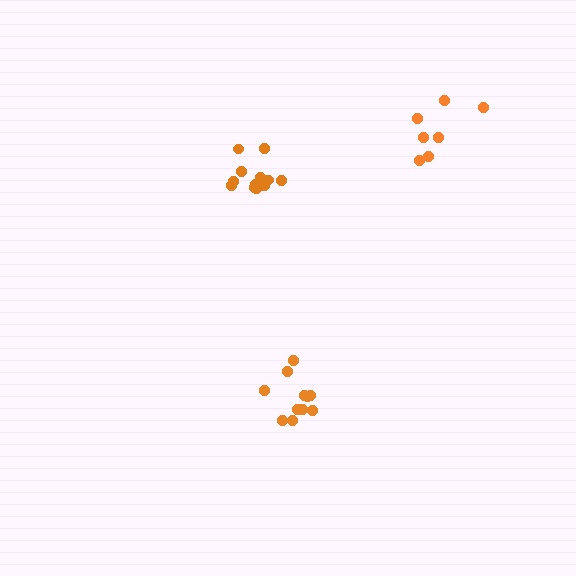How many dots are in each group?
Group 1: 13 dots, Group 2: 11 dots, Group 3: 7 dots (31 total).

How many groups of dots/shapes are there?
There are 3 groups.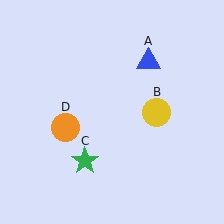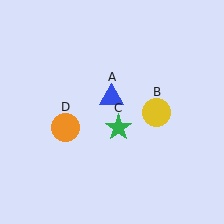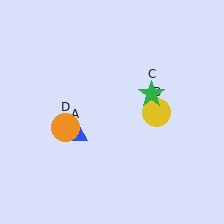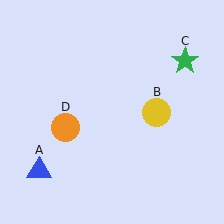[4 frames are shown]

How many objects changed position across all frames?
2 objects changed position: blue triangle (object A), green star (object C).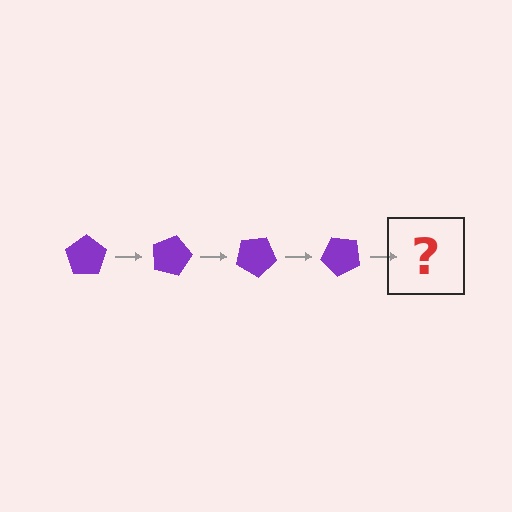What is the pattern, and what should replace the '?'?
The pattern is that the pentagon rotates 15 degrees each step. The '?' should be a purple pentagon rotated 60 degrees.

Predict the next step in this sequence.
The next step is a purple pentagon rotated 60 degrees.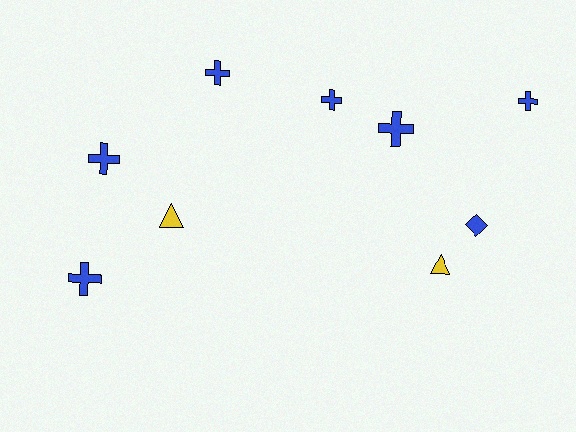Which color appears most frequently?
Blue, with 7 objects.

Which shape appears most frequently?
Cross, with 6 objects.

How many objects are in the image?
There are 9 objects.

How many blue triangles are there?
There are no blue triangles.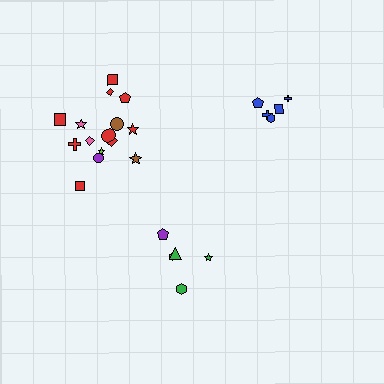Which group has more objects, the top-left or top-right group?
The top-left group.